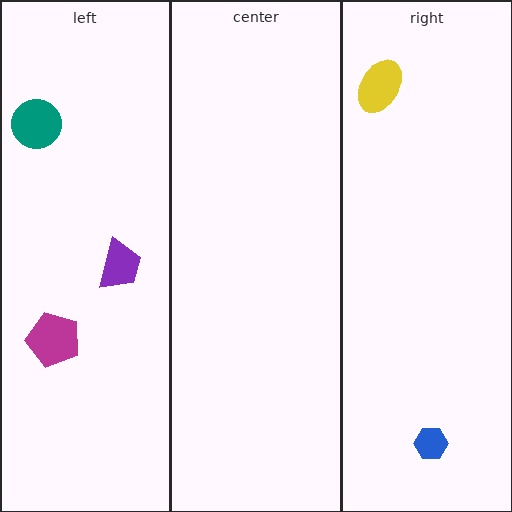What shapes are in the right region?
The blue hexagon, the yellow ellipse.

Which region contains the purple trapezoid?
The left region.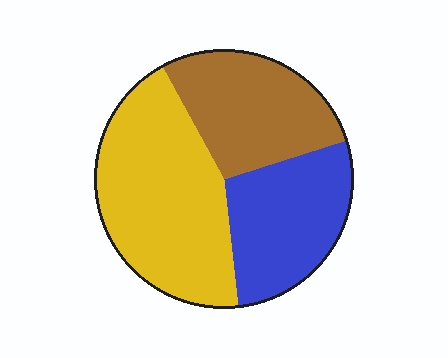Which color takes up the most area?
Yellow, at roughly 45%.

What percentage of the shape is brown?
Brown takes up about one quarter (1/4) of the shape.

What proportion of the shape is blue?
Blue covers around 30% of the shape.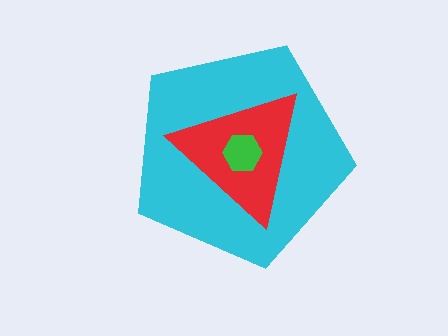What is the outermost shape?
The cyan pentagon.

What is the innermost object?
The green hexagon.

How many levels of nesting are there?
3.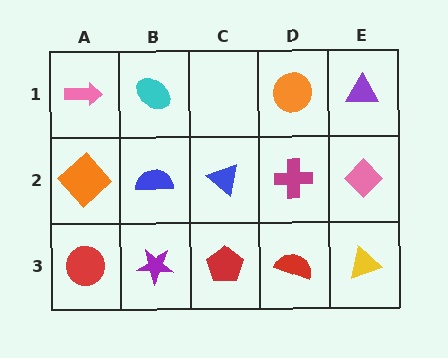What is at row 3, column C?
A red pentagon.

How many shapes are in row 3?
5 shapes.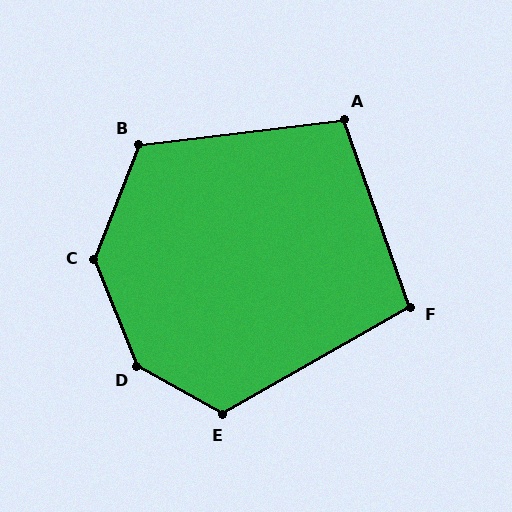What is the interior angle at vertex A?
Approximately 102 degrees (obtuse).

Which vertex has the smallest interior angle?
F, at approximately 101 degrees.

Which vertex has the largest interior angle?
D, at approximately 142 degrees.